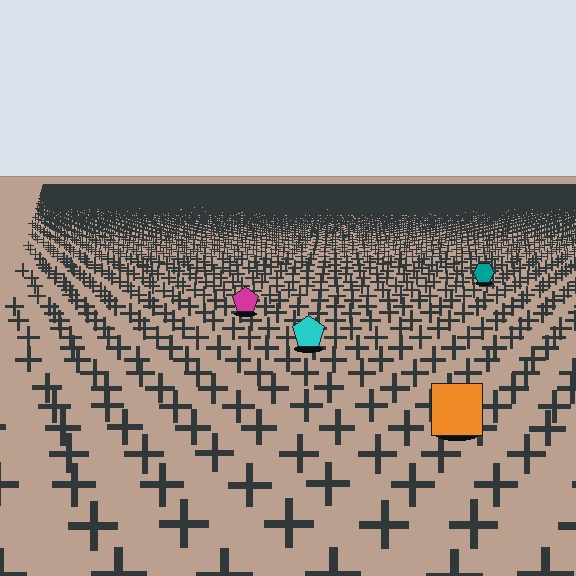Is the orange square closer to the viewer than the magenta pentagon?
Yes. The orange square is closer — you can tell from the texture gradient: the ground texture is coarser near it.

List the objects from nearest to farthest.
From nearest to farthest: the orange square, the cyan pentagon, the magenta pentagon, the teal hexagon.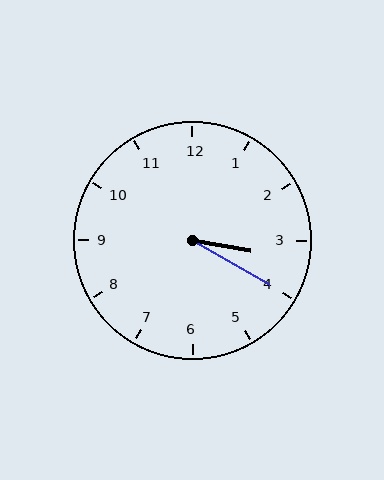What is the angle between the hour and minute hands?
Approximately 20 degrees.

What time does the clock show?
3:20.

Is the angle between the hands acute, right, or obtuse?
It is acute.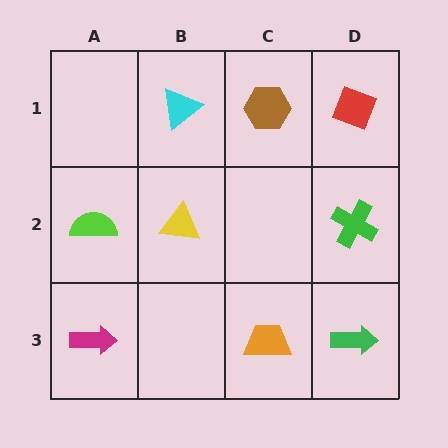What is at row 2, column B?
A yellow triangle.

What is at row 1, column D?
A red diamond.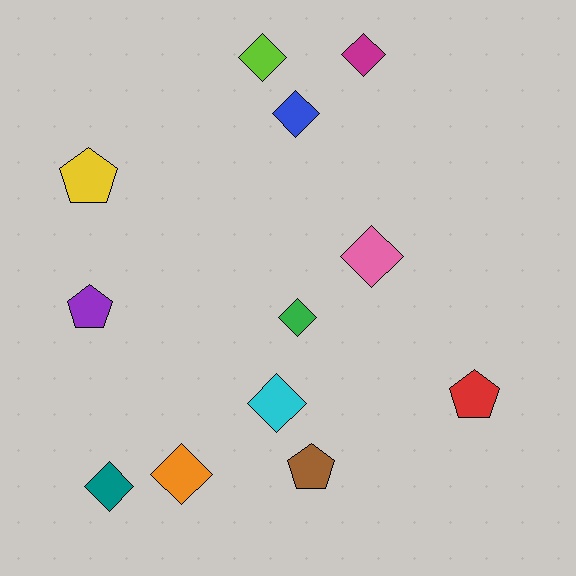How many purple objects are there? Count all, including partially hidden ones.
There is 1 purple object.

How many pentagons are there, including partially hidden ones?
There are 4 pentagons.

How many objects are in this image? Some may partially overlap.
There are 12 objects.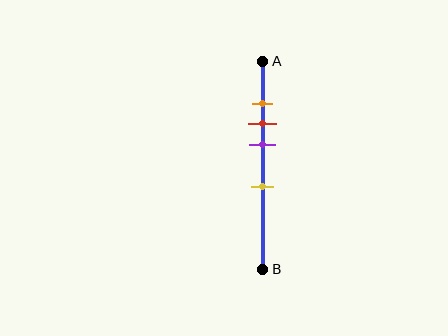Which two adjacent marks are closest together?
The orange and red marks are the closest adjacent pair.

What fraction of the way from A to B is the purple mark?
The purple mark is approximately 40% (0.4) of the way from A to B.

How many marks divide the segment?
There are 4 marks dividing the segment.